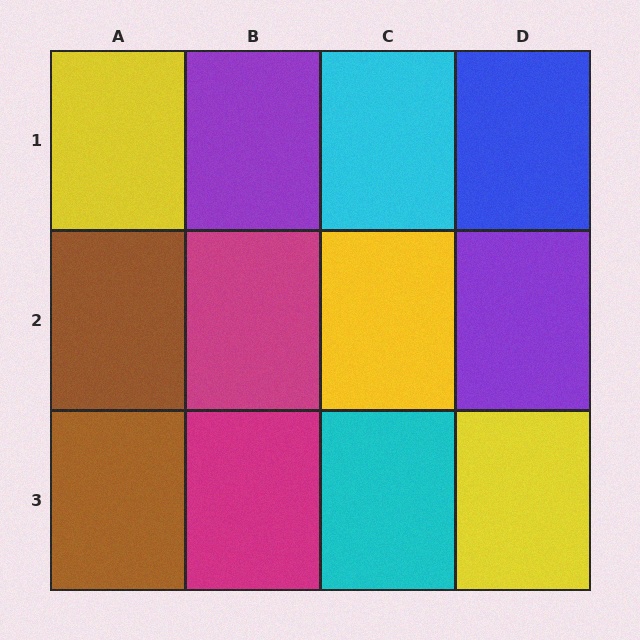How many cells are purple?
2 cells are purple.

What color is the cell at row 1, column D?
Blue.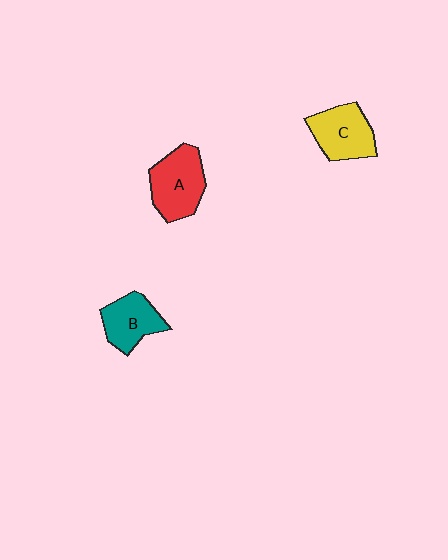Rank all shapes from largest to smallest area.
From largest to smallest: A (red), C (yellow), B (teal).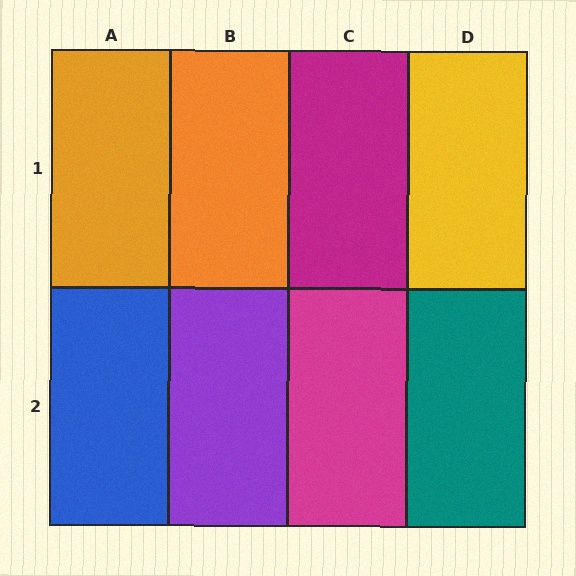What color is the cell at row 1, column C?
Magenta.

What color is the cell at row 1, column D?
Yellow.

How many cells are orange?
2 cells are orange.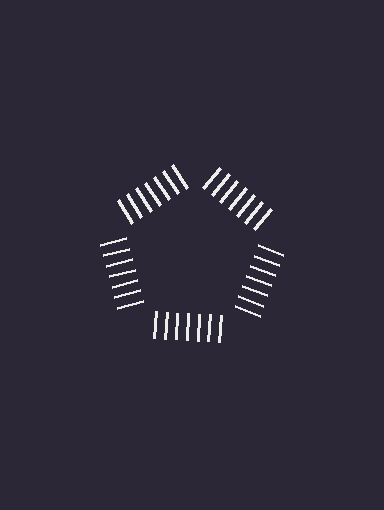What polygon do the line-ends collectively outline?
An illusory pentagon — the line segments terminate on its edges but no continuous stroke is drawn.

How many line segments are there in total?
35 — 7 along each of the 5 edges.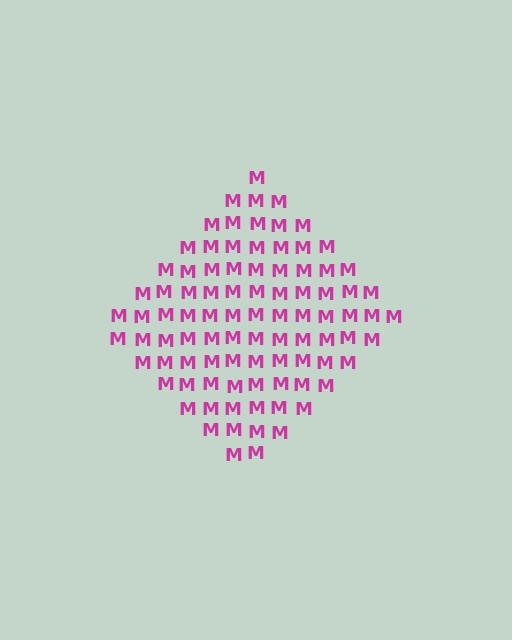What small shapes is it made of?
It is made of small letter M's.